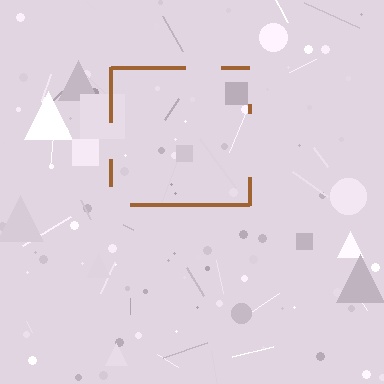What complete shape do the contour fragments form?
The contour fragments form a square.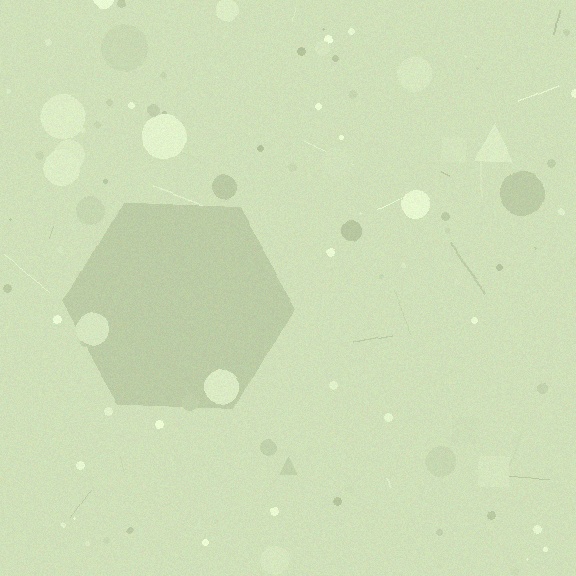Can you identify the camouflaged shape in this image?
The camouflaged shape is a hexagon.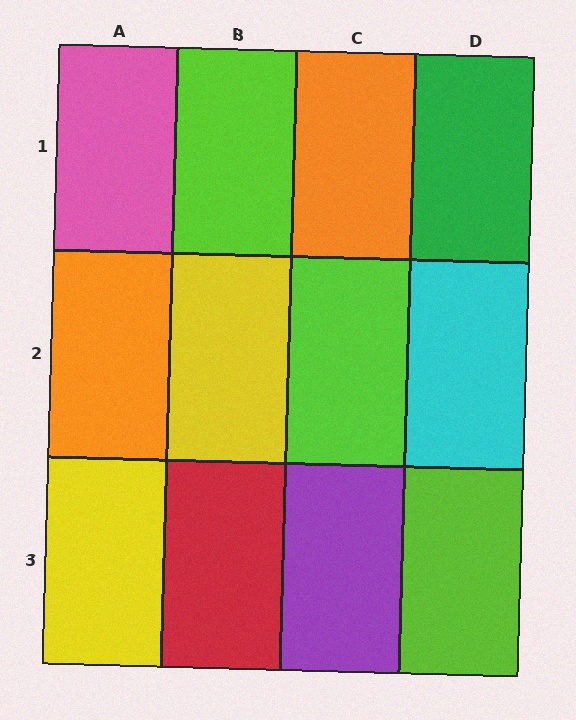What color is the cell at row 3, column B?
Red.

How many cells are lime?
3 cells are lime.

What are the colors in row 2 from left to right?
Orange, yellow, lime, cyan.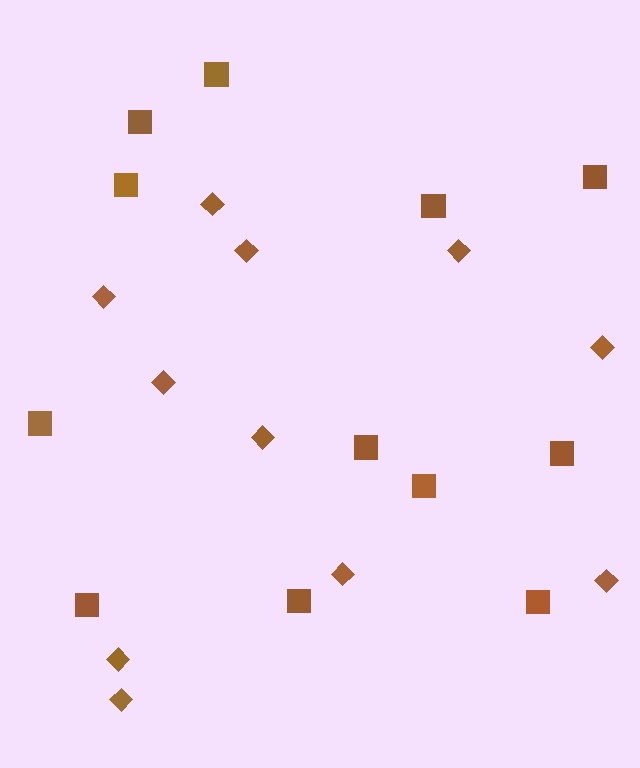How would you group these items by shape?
There are 2 groups: one group of squares (12) and one group of diamonds (11).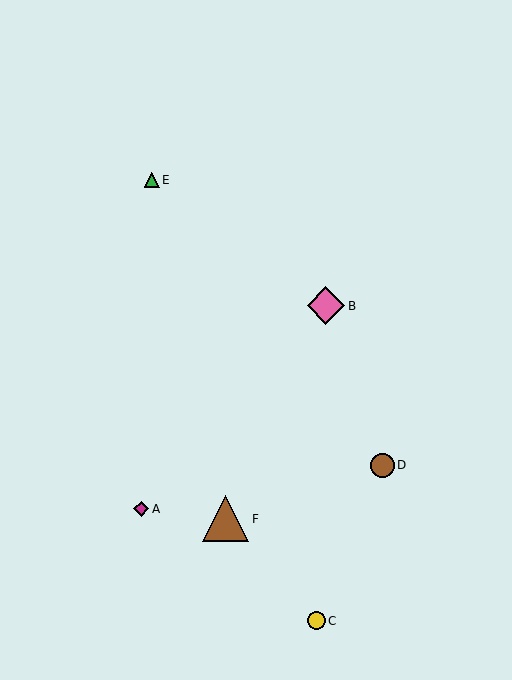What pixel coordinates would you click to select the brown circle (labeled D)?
Click at (382, 465) to select the brown circle D.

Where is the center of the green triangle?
The center of the green triangle is at (152, 180).